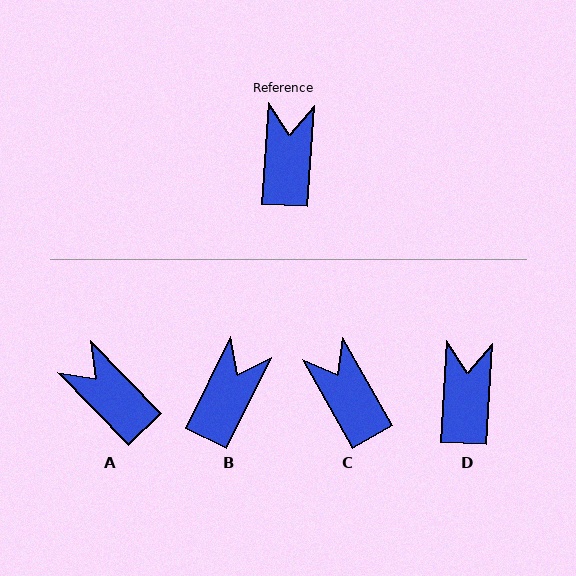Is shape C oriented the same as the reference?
No, it is off by about 33 degrees.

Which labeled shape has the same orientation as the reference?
D.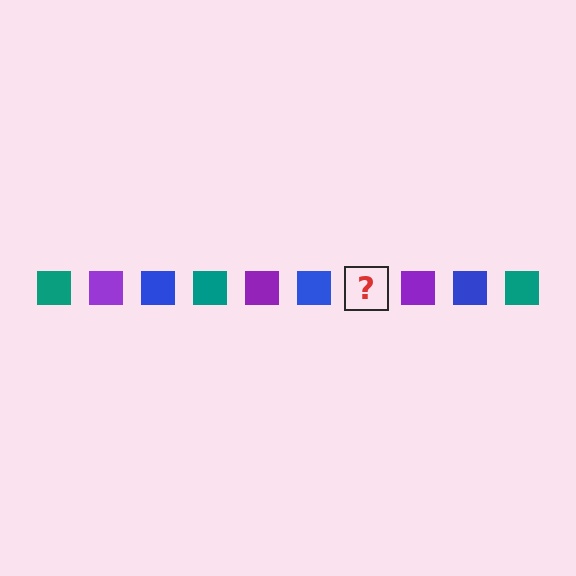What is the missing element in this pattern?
The missing element is a teal square.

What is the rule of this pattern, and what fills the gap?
The rule is that the pattern cycles through teal, purple, blue squares. The gap should be filled with a teal square.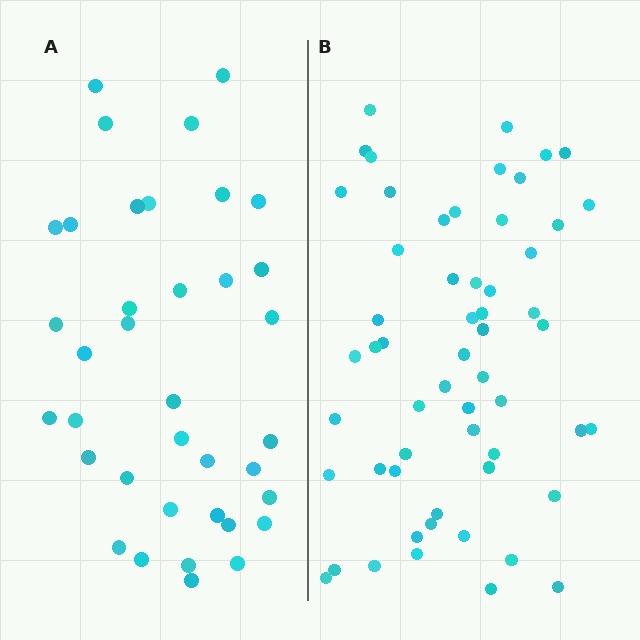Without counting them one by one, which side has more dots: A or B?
Region B (the right region) has more dots.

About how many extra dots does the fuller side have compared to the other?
Region B has approximately 20 more dots than region A.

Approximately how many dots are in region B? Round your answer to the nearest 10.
About 60 dots. (The exact count is 57, which rounds to 60.)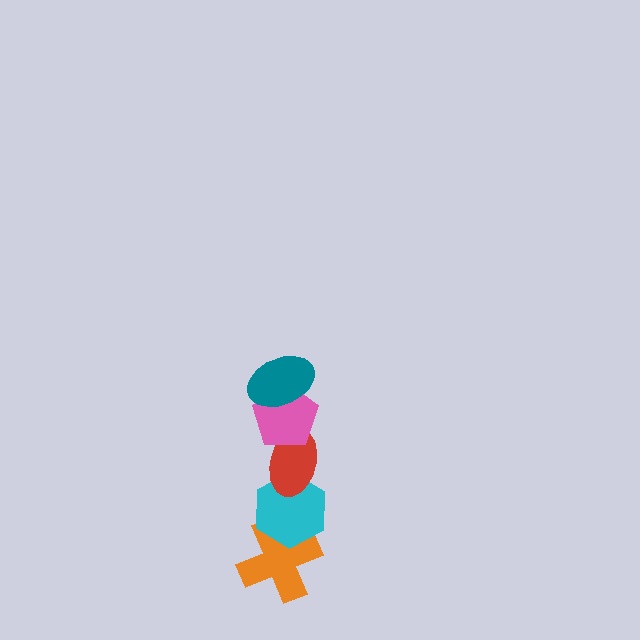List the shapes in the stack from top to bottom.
From top to bottom: the teal ellipse, the pink pentagon, the red ellipse, the cyan hexagon, the orange cross.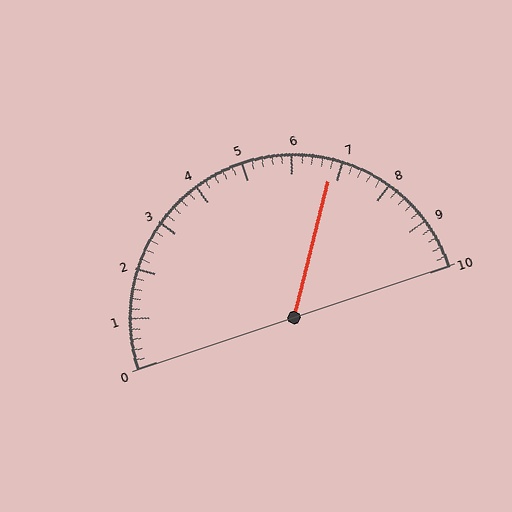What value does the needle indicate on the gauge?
The needle indicates approximately 6.8.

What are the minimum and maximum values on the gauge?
The gauge ranges from 0 to 10.